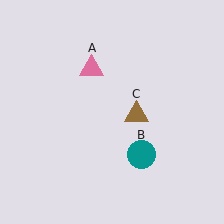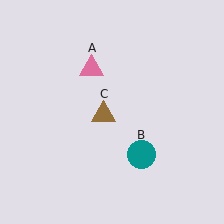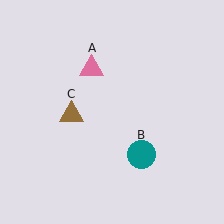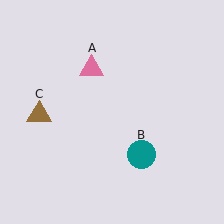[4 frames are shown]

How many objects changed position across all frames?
1 object changed position: brown triangle (object C).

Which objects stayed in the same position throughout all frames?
Pink triangle (object A) and teal circle (object B) remained stationary.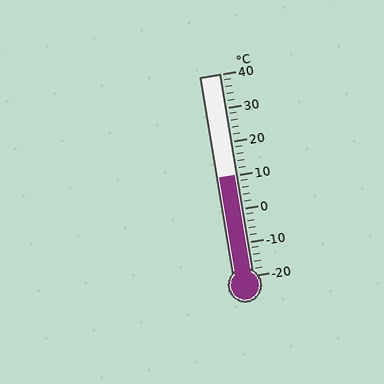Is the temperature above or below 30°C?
The temperature is below 30°C.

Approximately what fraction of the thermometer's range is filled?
The thermometer is filled to approximately 50% of its range.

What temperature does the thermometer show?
The thermometer shows approximately 10°C.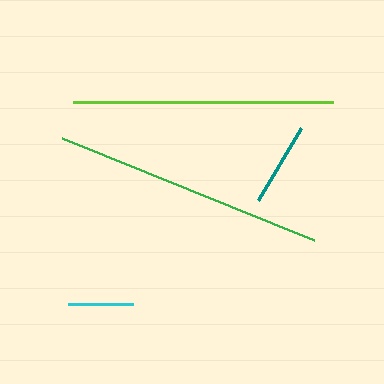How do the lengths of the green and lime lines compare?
The green and lime lines are approximately the same length.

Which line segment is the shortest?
The cyan line is the shortest at approximately 65 pixels.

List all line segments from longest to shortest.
From longest to shortest: green, lime, teal, cyan.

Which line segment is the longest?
The green line is the longest at approximately 271 pixels.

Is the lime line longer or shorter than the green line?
The green line is longer than the lime line.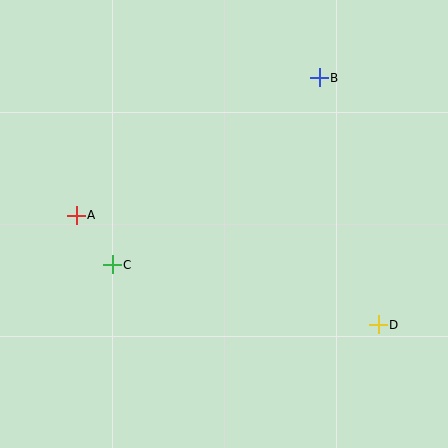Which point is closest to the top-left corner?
Point A is closest to the top-left corner.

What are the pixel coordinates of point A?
Point A is at (76, 215).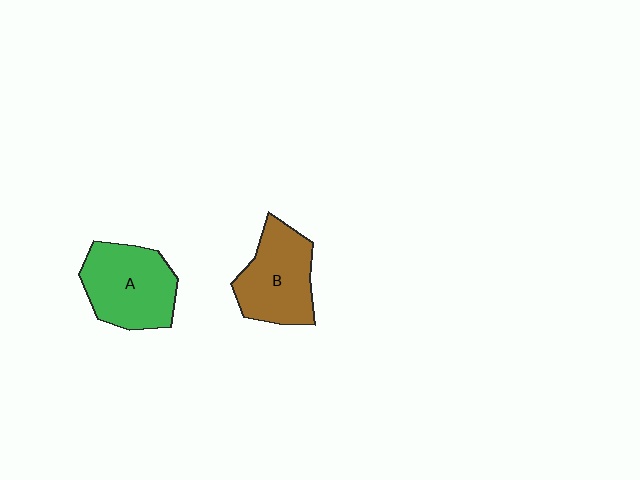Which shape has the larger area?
Shape A (green).